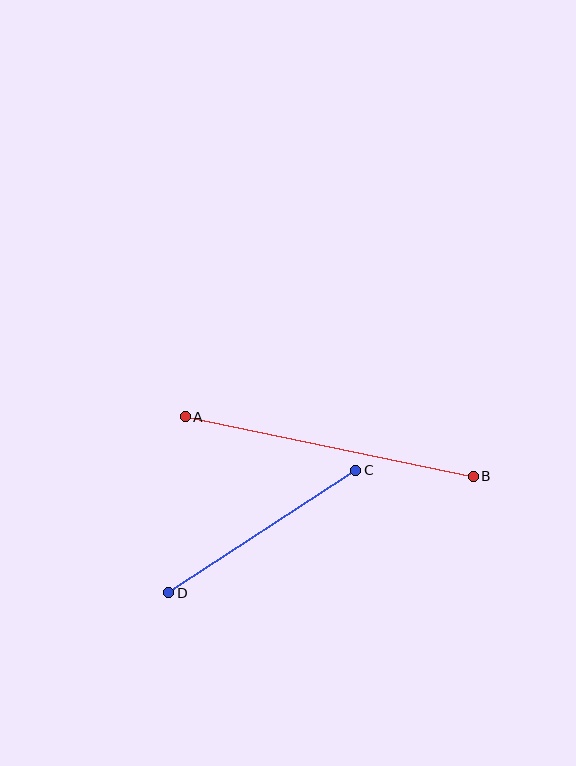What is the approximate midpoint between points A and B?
The midpoint is at approximately (329, 447) pixels.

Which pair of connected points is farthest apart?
Points A and B are farthest apart.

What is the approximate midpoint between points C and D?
The midpoint is at approximately (262, 531) pixels.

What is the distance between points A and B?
The distance is approximately 294 pixels.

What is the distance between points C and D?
The distance is approximately 224 pixels.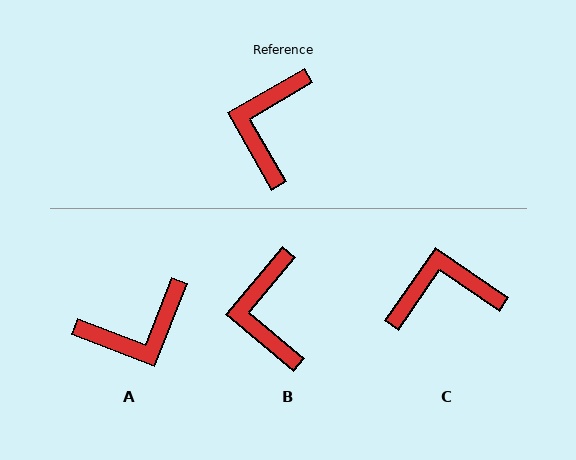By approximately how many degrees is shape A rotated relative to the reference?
Approximately 129 degrees counter-clockwise.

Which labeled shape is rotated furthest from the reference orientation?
A, about 129 degrees away.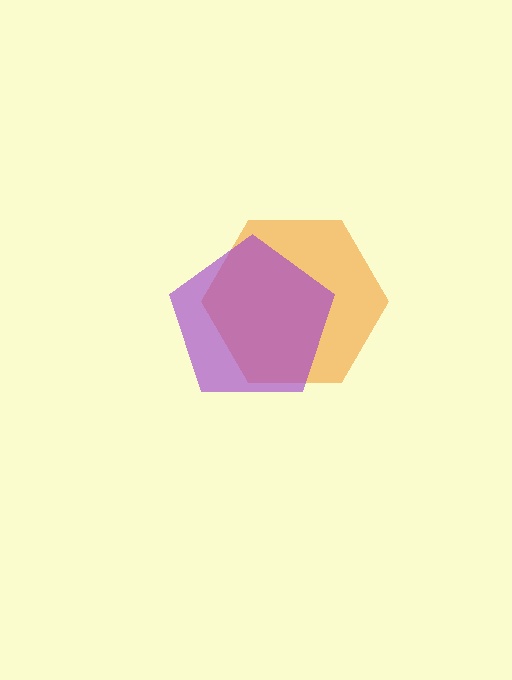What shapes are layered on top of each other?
The layered shapes are: an orange hexagon, a purple pentagon.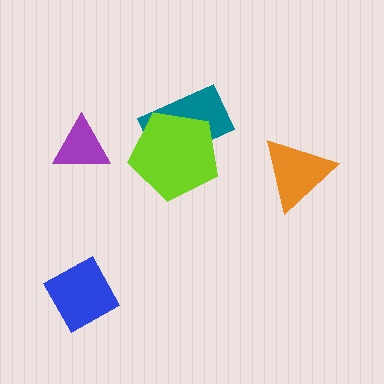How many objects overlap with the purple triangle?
0 objects overlap with the purple triangle.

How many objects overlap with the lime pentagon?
1 object overlaps with the lime pentagon.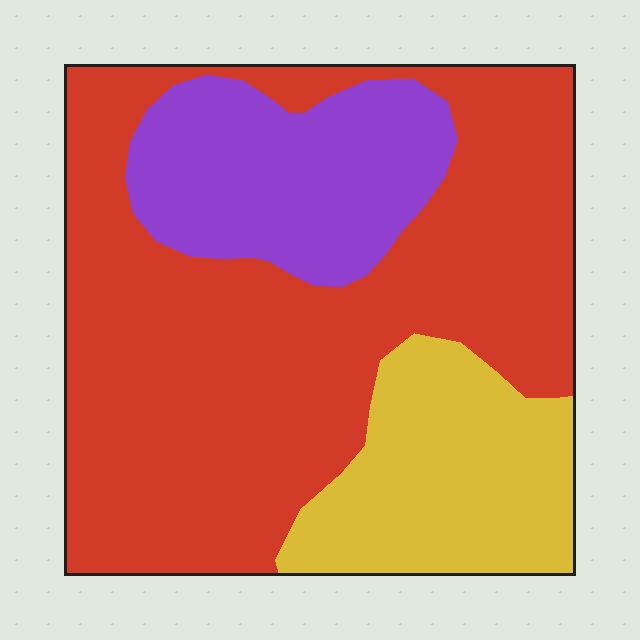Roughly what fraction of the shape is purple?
Purple takes up about one fifth (1/5) of the shape.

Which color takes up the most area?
Red, at roughly 60%.